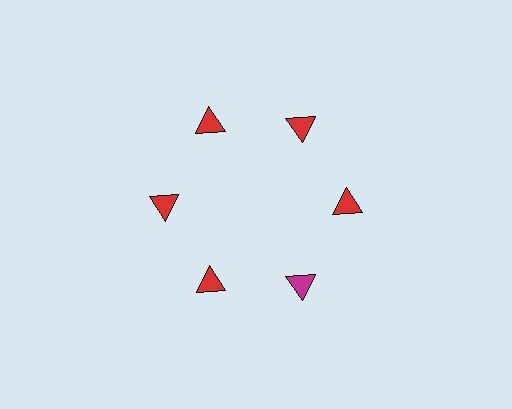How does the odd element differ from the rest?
It has a different color: magenta instead of red.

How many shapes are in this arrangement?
There are 6 shapes arranged in a ring pattern.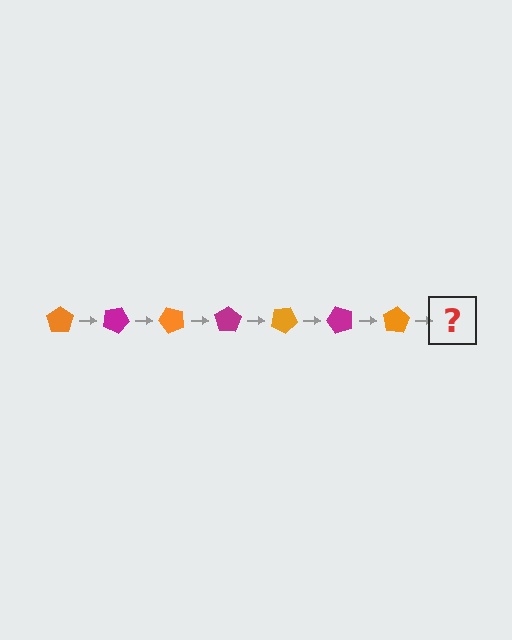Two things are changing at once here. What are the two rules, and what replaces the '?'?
The two rules are that it rotates 25 degrees each step and the color cycles through orange and magenta. The '?' should be a magenta pentagon, rotated 175 degrees from the start.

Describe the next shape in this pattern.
It should be a magenta pentagon, rotated 175 degrees from the start.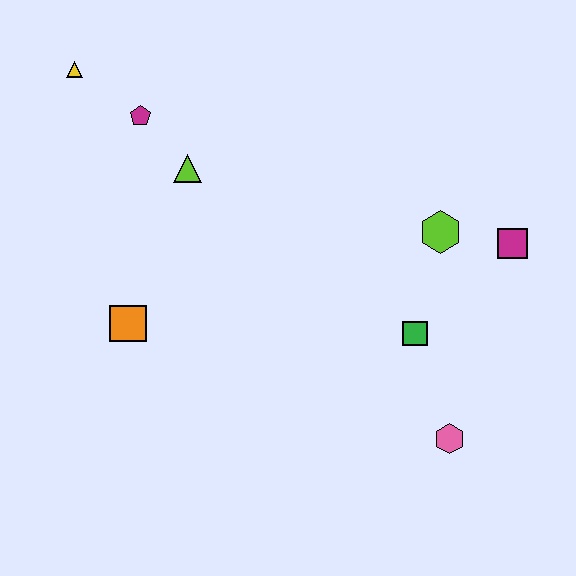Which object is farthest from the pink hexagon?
The yellow triangle is farthest from the pink hexagon.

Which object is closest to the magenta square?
The lime hexagon is closest to the magenta square.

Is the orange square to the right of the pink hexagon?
No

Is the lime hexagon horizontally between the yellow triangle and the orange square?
No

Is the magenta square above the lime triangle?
No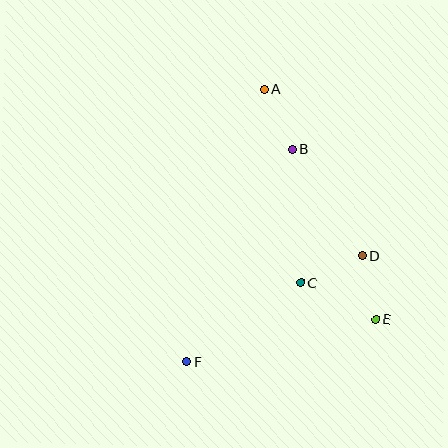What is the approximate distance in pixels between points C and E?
The distance between C and E is approximately 83 pixels.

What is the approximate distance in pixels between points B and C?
The distance between B and C is approximately 134 pixels.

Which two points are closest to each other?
Points D and E are closest to each other.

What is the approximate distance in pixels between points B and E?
The distance between B and E is approximately 190 pixels.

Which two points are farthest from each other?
Points A and F are farthest from each other.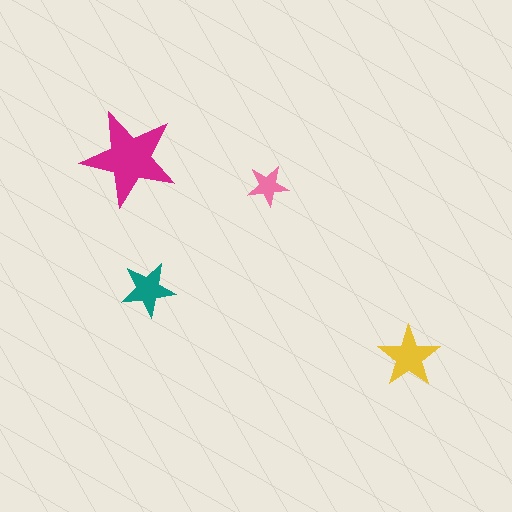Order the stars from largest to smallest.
the magenta one, the yellow one, the teal one, the pink one.